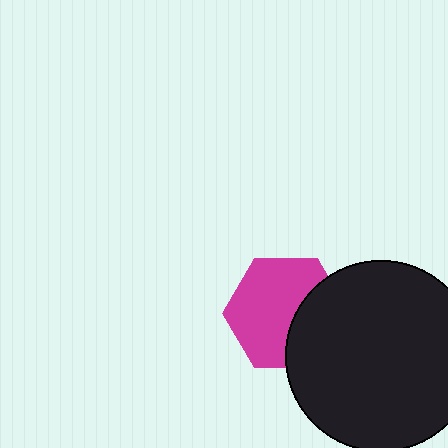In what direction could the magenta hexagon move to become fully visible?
The magenta hexagon could move left. That would shift it out from behind the black circle entirely.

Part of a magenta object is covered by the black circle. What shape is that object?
It is a hexagon.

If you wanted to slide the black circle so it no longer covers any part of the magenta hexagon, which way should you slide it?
Slide it right — that is the most direct way to separate the two shapes.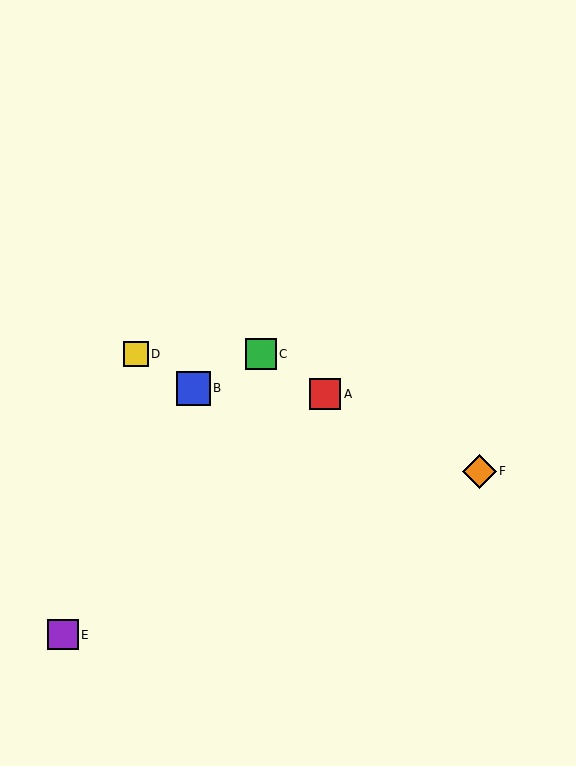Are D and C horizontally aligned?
Yes, both are at y≈354.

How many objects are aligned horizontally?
2 objects (C, D) are aligned horizontally.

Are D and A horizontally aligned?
No, D is at y≈354 and A is at y≈394.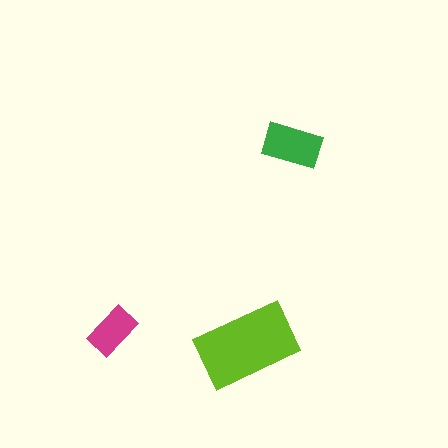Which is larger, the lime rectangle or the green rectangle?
The lime one.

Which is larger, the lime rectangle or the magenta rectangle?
The lime one.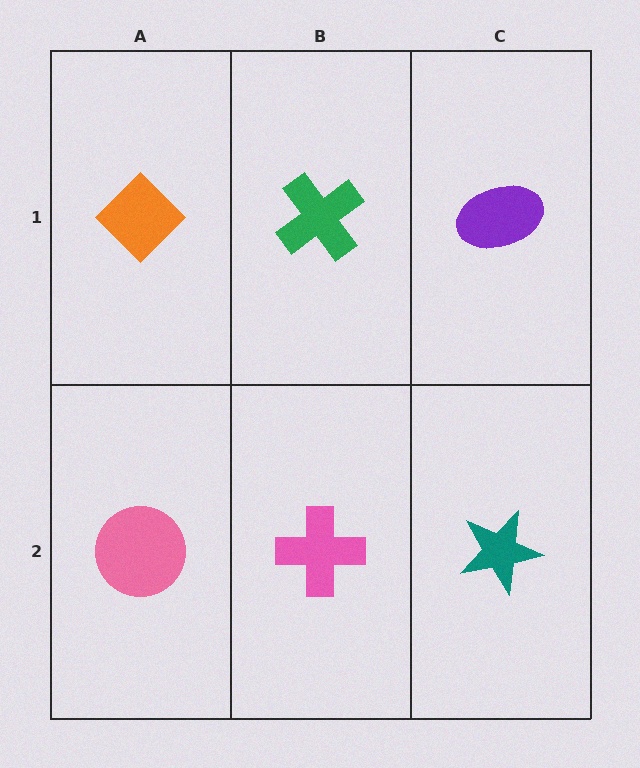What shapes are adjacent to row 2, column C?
A purple ellipse (row 1, column C), a pink cross (row 2, column B).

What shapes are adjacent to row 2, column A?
An orange diamond (row 1, column A), a pink cross (row 2, column B).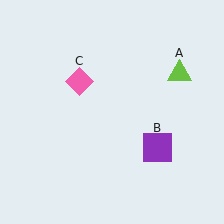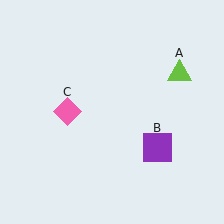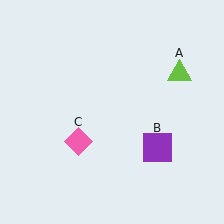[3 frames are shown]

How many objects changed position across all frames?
1 object changed position: pink diamond (object C).